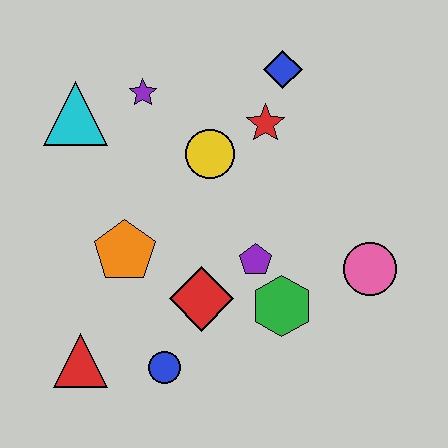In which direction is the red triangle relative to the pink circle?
The red triangle is to the left of the pink circle.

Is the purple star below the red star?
No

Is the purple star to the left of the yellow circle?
Yes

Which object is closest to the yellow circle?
The red star is closest to the yellow circle.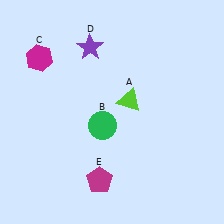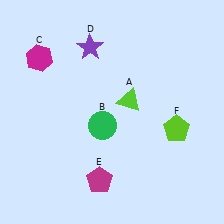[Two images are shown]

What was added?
A lime pentagon (F) was added in Image 2.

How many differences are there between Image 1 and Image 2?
There is 1 difference between the two images.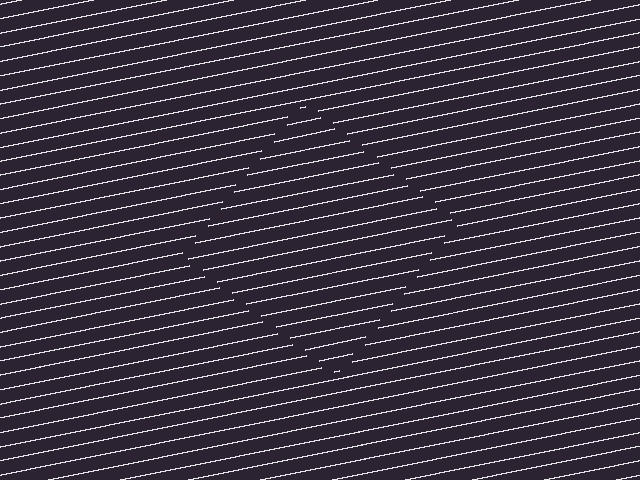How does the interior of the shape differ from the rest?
The interior of the shape contains the same grating, shifted by half a period — the contour is defined by the phase discontinuity where line-ends from the inner and outer gratings abut.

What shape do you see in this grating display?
An illusory square. The interior of the shape contains the same grating, shifted by half a period — the contour is defined by the phase discontinuity where line-ends from the inner and outer gratings abut.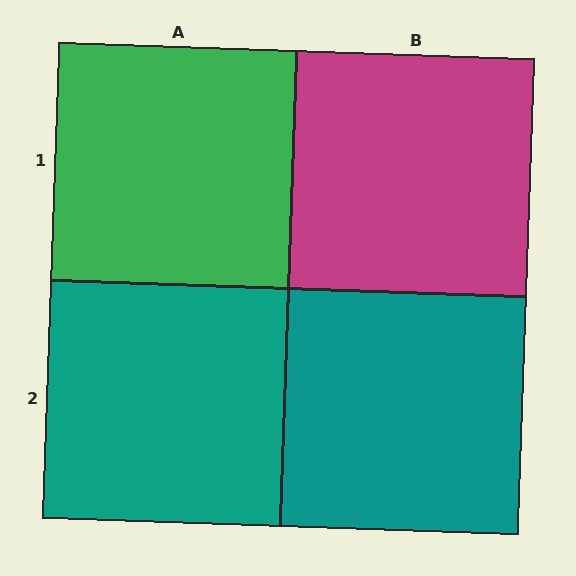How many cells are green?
1 cell is green.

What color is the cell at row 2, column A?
Teal.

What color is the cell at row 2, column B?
Teal.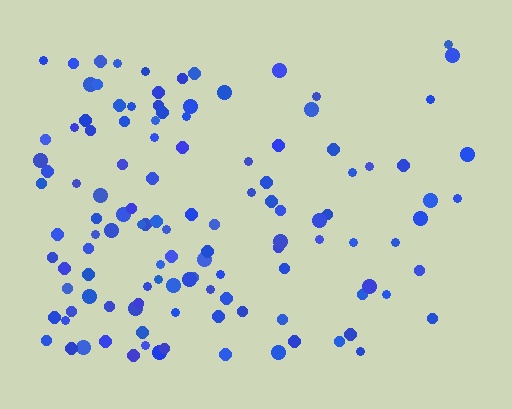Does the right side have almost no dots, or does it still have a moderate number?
Still a moderate number, just noticeably fewer than the left.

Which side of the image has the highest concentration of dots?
The left.